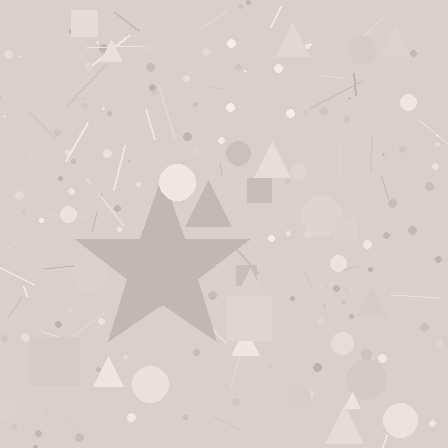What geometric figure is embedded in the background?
A star is embedded in the background.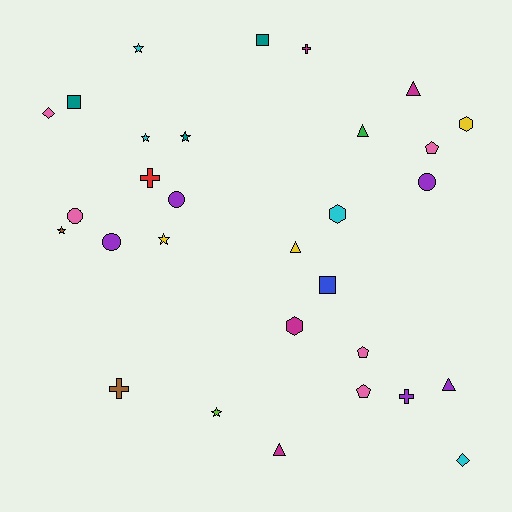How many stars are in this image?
There are 6 stars.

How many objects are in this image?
There are 30 objects.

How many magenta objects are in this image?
There are 4 magenta objects.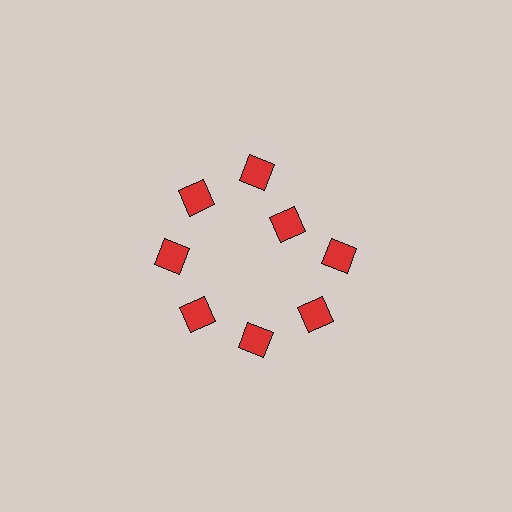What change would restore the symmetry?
The symmetry would be restored by moving it outward, back onto the ring so that all 8 diamonds sit at equal angles and equal distance from the center.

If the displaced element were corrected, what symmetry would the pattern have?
It would have 8-fold rotational symmetry — the pattern would map onto itself every 45 degrees.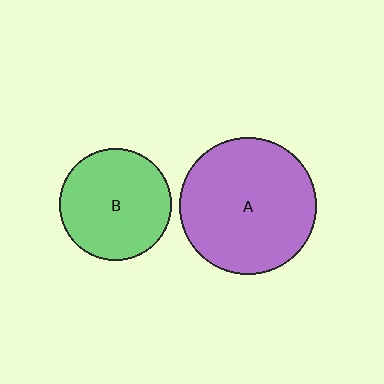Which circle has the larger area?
Circle A (purple).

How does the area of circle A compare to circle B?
Approximately 1.5 times.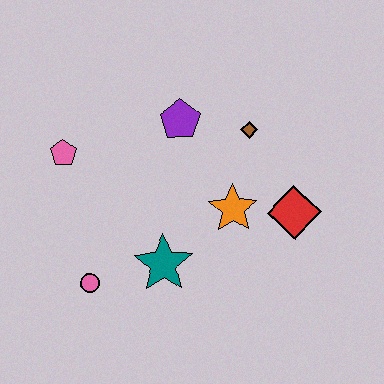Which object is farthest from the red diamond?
The pink pentagon is farthest from the red diamond.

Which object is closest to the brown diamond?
The purple pentagon is closest to the brown diamond.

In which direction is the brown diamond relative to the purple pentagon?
The brown diamond is to the right of the purple pentagon.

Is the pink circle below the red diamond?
Yes